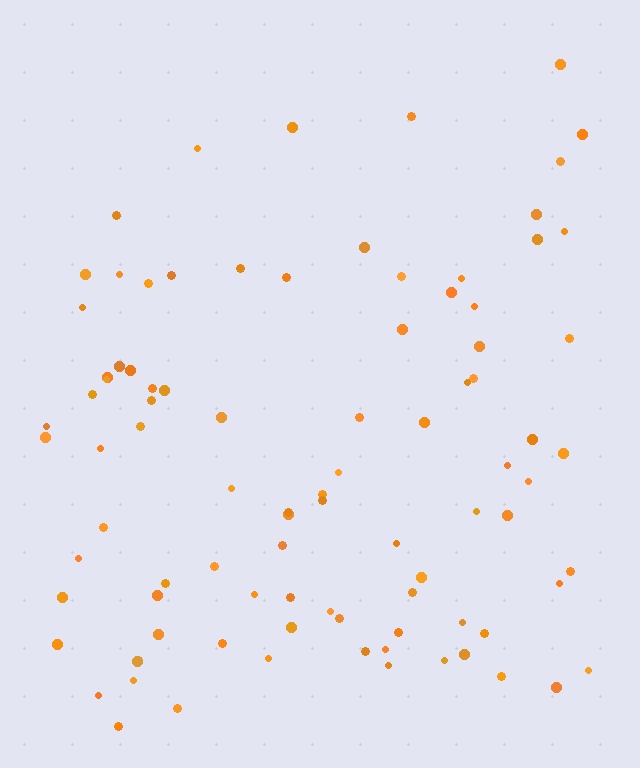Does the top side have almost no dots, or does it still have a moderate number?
Still a moderate number, just noticeably fewer than the bottom.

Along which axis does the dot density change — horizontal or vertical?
Vertical.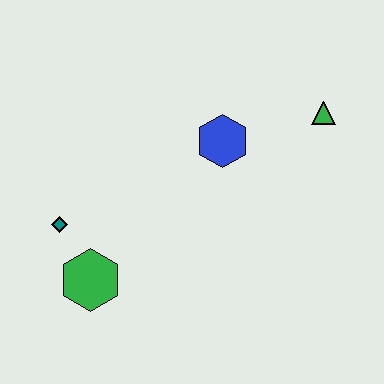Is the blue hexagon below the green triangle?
Yes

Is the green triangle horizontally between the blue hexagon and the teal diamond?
No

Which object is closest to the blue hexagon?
The green triangle is closest to the blue hexagon.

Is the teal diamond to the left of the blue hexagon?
Yes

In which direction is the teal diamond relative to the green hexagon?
The teal diamond is above the green hexagon.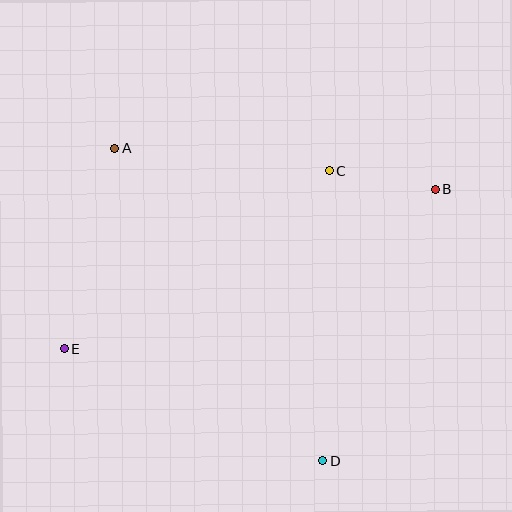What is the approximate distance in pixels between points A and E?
The distance between A and E is approximately 207 pixels.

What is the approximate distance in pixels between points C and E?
The distance between C and E is approximately 319 pixels.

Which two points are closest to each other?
Points B and C are closest to each other.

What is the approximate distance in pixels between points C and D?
The distance between C and D is approximately 290 pixels.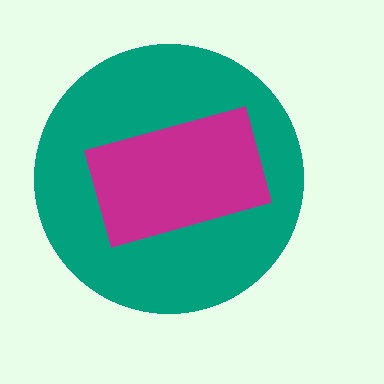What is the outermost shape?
The teal circle.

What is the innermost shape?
The magenta rectangle.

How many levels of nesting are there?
2.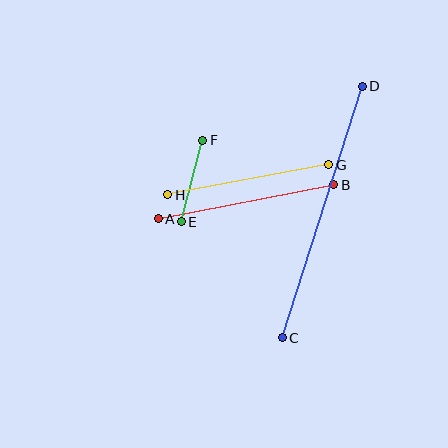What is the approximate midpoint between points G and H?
The midpoint is at approximately (248, 180) pixels.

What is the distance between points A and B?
The distance is approximately 179 pixels.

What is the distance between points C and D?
The distance is approximately 264 pixels.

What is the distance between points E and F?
The distance is approximately 84 pixels.